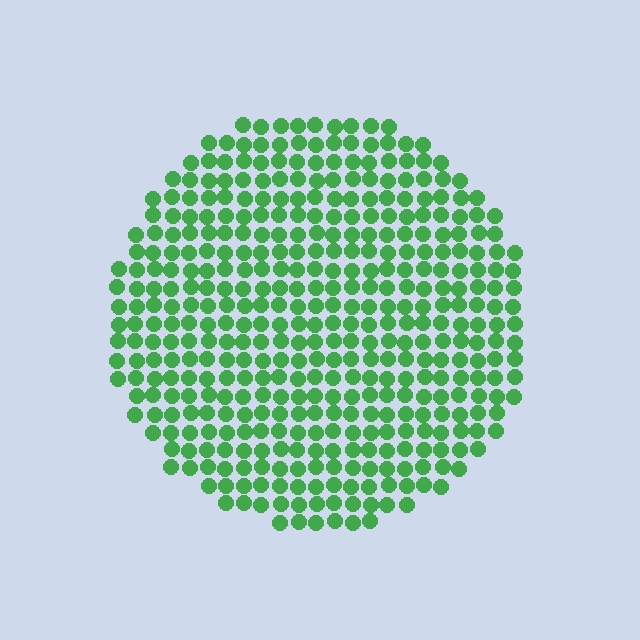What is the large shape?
The large shape is a circle.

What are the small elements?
The small elements are circles.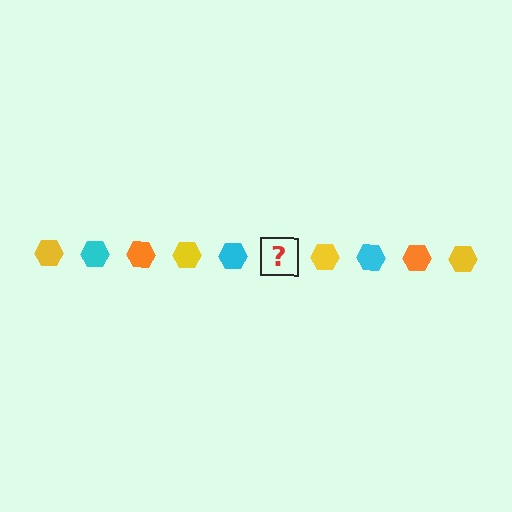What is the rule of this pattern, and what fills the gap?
The rule is that the pattern cycles through yellow, cyan, orange hexagons. The gap should be filled with an orange hexagon.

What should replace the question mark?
The question mark should be replaced with an orange hexagon.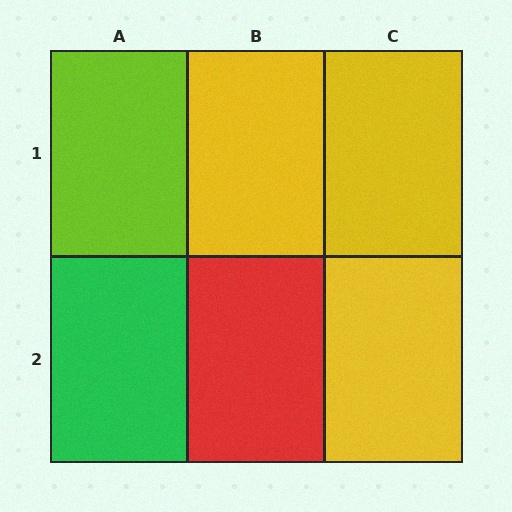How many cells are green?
1 cell is green.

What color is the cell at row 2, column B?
Red.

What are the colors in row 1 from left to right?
Lime, yellow, yellow.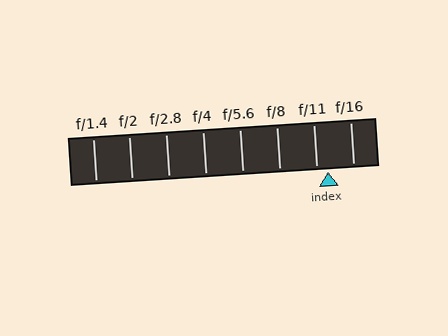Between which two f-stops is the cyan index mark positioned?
The index mark is between f/11 and f/16.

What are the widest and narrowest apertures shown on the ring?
The widest aperture shown is f/1.4 and the narrowest is f/16.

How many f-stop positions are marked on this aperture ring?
There are 8 f-stop positions marked.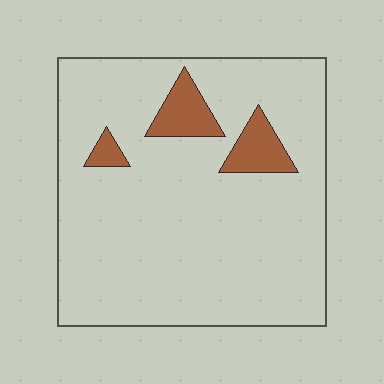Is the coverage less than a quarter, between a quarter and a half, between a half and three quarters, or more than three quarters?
Less than a quarter.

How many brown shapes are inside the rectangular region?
3.